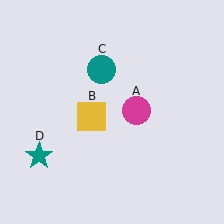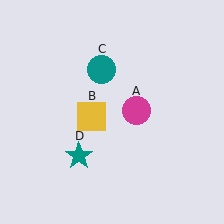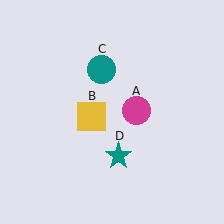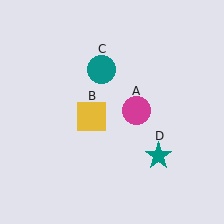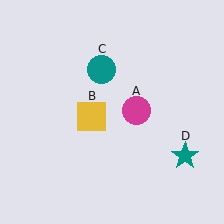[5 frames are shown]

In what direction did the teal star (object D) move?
The teal star (object D) moved right.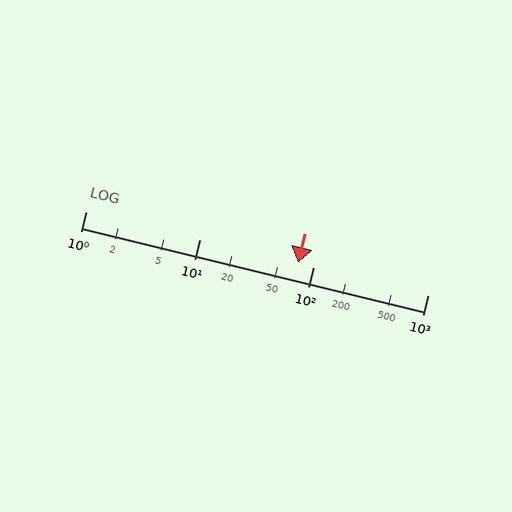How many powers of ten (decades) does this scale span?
The scale spans 3 decades, from 1 to 1000.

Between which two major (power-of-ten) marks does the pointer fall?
The pointer is between 10 and 100.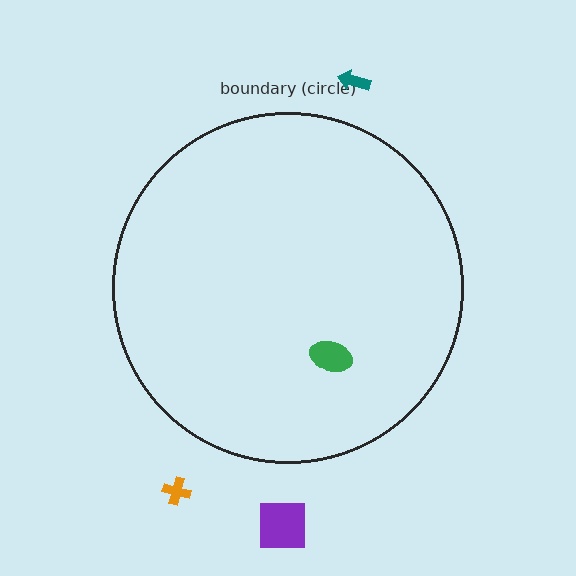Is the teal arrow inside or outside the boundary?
Outside.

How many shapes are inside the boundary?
1 inside, 3 outside.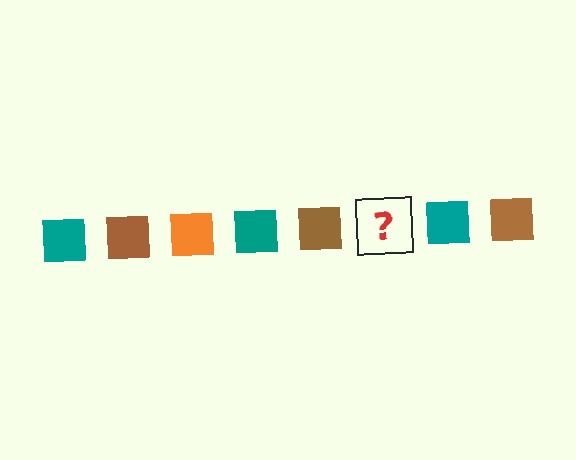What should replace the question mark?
The question mark should be replaced with an orange square.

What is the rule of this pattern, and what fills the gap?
The rule is that the pattern cycles through teal, brown, orange squares. The gap should be filled with an orange square.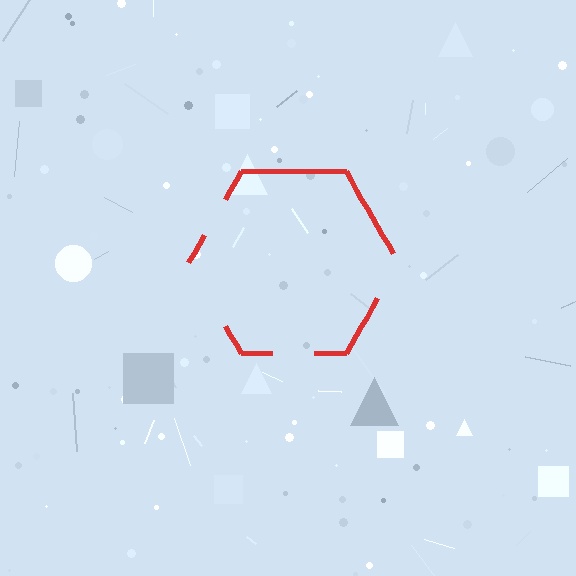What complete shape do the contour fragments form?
The contour fragments form a hexagon.